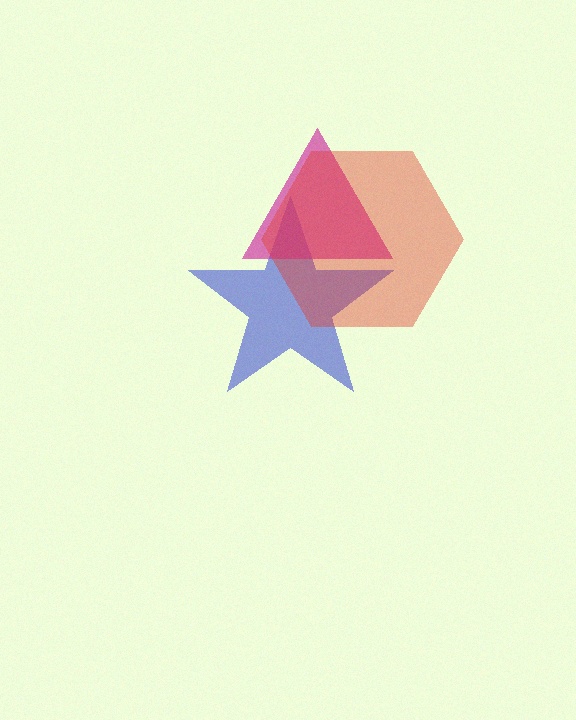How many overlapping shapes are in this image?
There are 3 overlapping shapes in the image.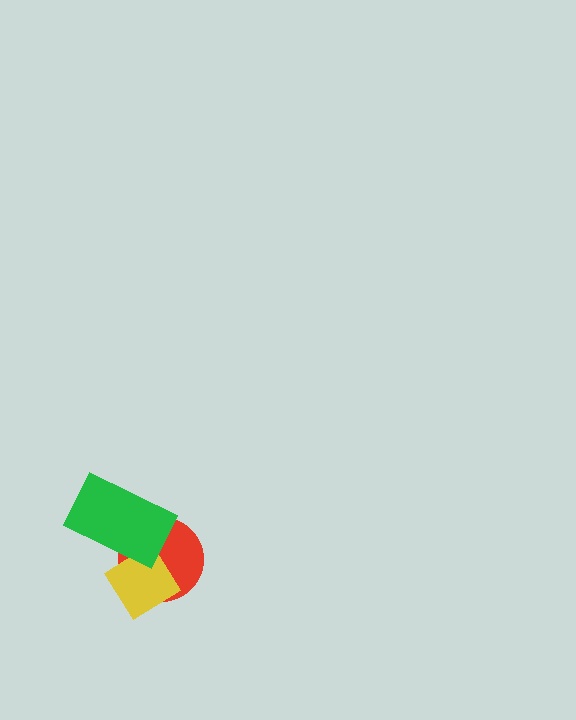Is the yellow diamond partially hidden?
Yes, it is partially covered by another shape.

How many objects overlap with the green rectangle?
2 objects overlap with the green rectangle.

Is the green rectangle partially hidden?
No, no other shape covers it.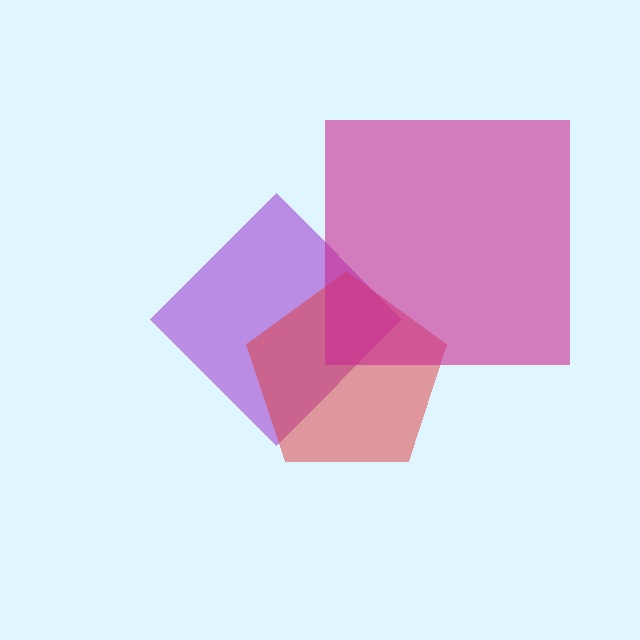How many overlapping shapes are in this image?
There are 3 overlapping shapes in the image.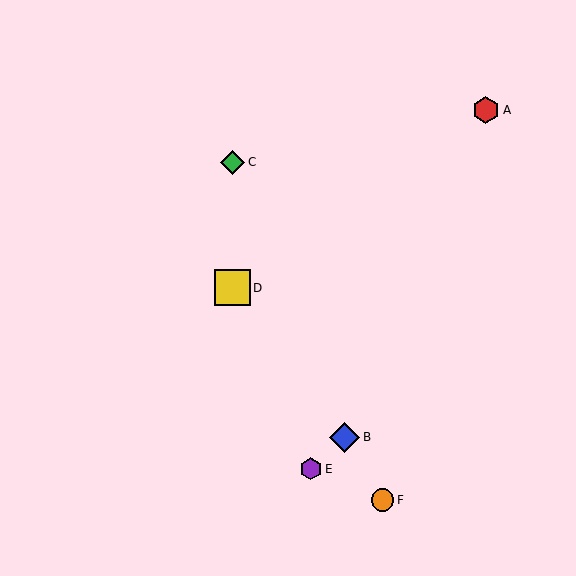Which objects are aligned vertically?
Objects C, D are aligned vertically.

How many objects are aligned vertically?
2 objects (C, D) are aligned vertically.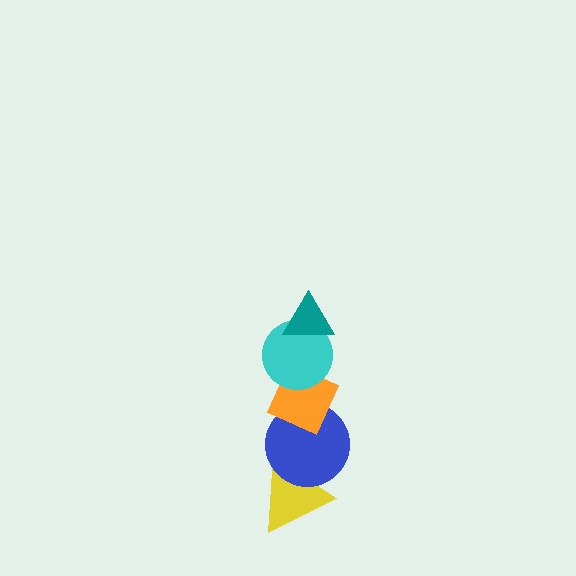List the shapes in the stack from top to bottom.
From top to bottom: the teal triangle, the cyan circle, the orange diamond, the blue circle, the yellow triangle.